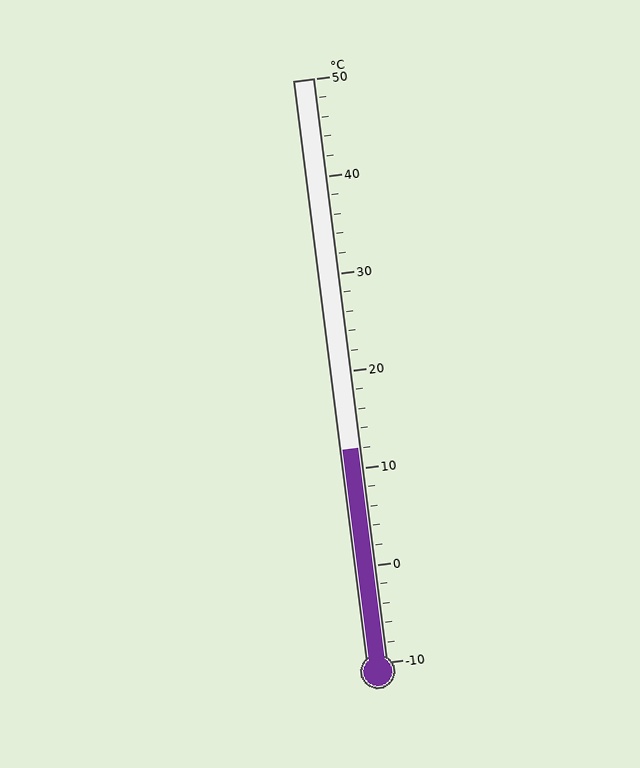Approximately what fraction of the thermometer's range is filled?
The thermometer is filled to approximately 35% of its range.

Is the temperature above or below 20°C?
The temperature is below 20°C.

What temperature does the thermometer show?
The thermometer shows approximately 12°C.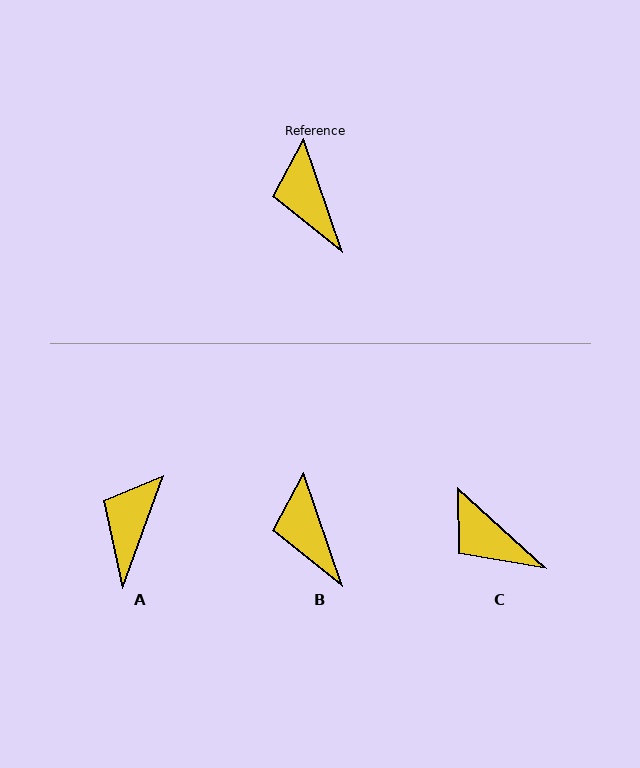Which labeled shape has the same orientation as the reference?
B.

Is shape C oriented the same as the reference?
No, it is off by about 29 degrees.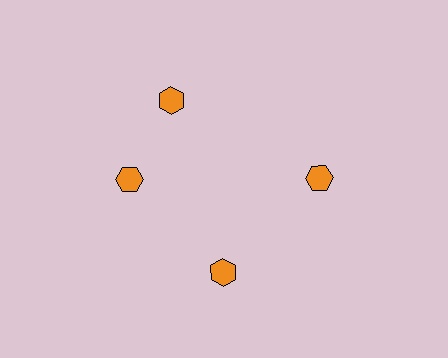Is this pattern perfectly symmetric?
No. The 4 orange hexagons are arranged in a ring, but one element near the 12 o'clock position is rotated out of alignment along the ring, breaking the 4-fold rotational symmetry.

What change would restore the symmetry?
The symmetry would be restored by rotating it back into even spacing with its neighbors so that all 4 hexagons sit at equal angles and equal distance from the center.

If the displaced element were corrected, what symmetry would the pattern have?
It would have 4-fold rotational symmetry — the pattern would map onto itself every 90 degrees.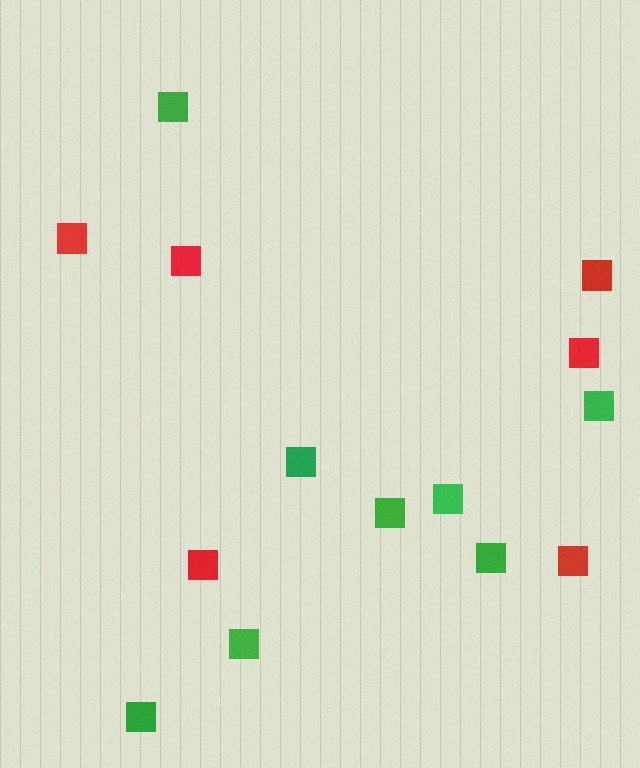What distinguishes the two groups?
There are 2 groups: one group of green squares (8) and one group of red squares (6).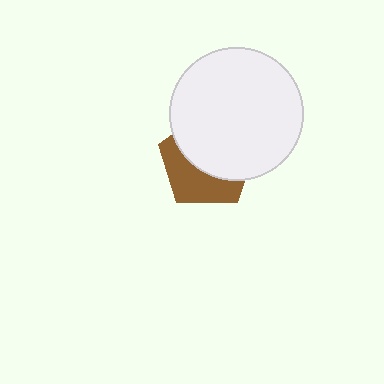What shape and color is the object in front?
The object in front is a white circle.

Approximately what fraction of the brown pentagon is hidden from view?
Roughly 58% of the brown pentagon is hidden behind the white circle.